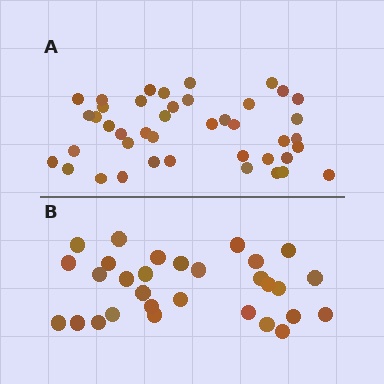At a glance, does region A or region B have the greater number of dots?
Region A (the top region) has more dots.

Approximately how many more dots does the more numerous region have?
Region A has roughly 12 or so more dots than region B.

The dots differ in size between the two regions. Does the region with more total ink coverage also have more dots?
No. Region B has more total ink coverage because its dots are larger, but region A actually contains more individual dots. Total area can be misleading — the number of items is what matters here.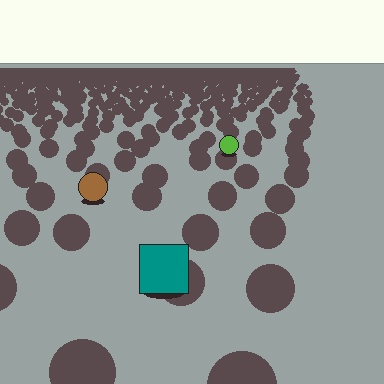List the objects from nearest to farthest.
From nearest to farthest: the teal square, the brown circle, the lime circle.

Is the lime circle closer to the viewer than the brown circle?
No. The brown circle is closer — you can tell from the texture gradient: the ground texture is coarser near it.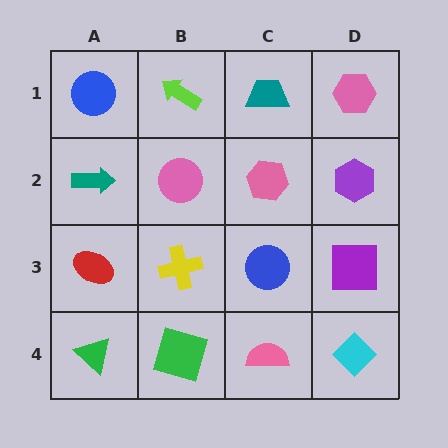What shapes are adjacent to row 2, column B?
A lime arrow (row 1, column B), a yellow cross (row 3, column B), a teal arrow (row 2, column A), a pink hexagon (row 2, column C).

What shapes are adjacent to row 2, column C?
A teal trapezoid (row 1, column C), a blue circle (row 3, column C), a pink circle (row 2, column B), a purple hexagon (row 2, column D).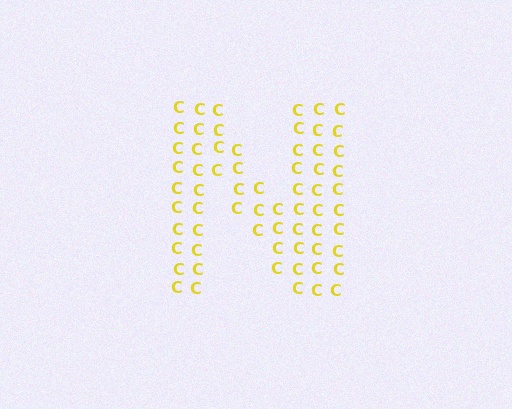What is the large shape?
The large shape is the letter N.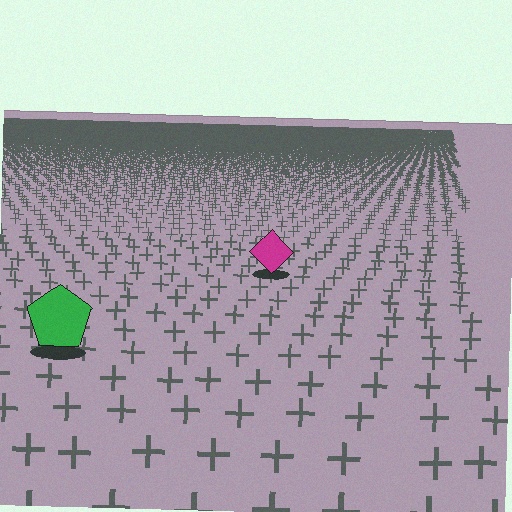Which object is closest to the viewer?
The green pentagon is closest. The texture marks near it are larger and more spread out.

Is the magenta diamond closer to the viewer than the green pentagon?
No. The green pentagon is closer — you can tell from the texture gradient: the ground texture is coarser near it.